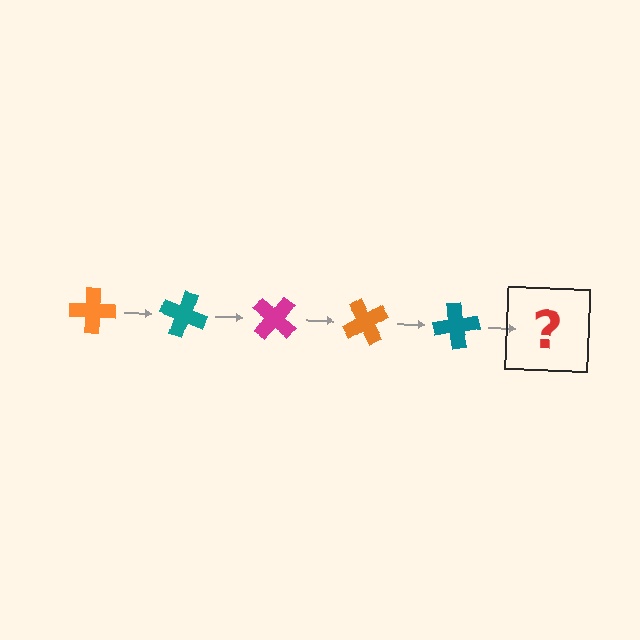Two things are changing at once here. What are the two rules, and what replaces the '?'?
The two rules are that it rotates 20 degrees each step and the color cycles through orange, teal, and magenta. The '?' should be a magenta cross, rotated 100 degrees from the start.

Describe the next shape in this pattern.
It should be a magenta cross, rotated 100 degrees from the start.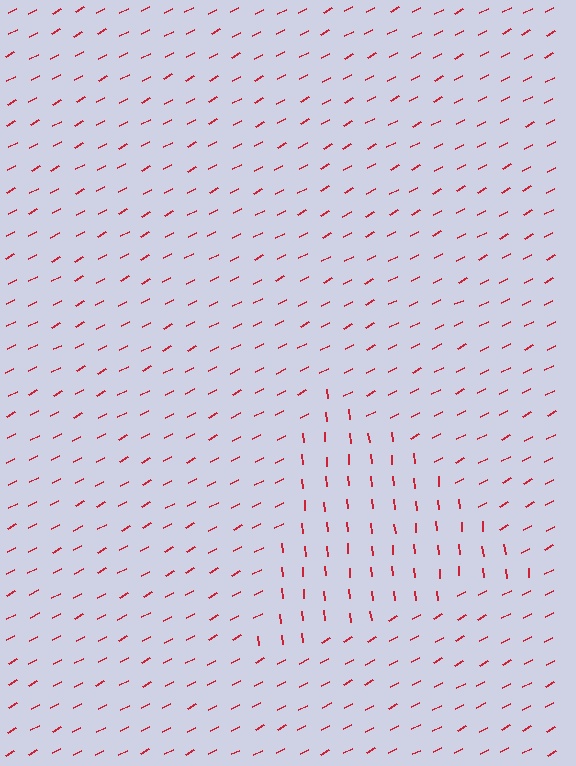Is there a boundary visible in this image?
Yes, there is a texture boundary formed by a change in line orientation.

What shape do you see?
I see a triangle.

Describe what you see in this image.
The image is filled with small red line segments. A triangle region in the image has lines oriented differently from the surrounding lines, creating a visible texture boundary.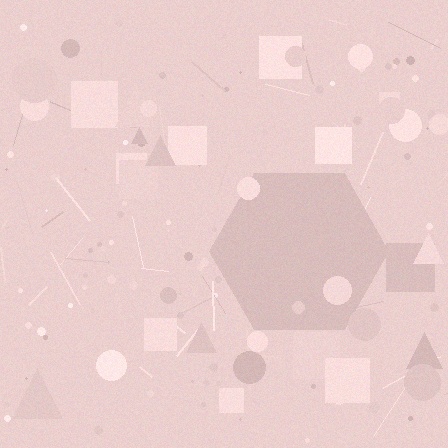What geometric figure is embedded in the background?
A hexagon is embedded in the background.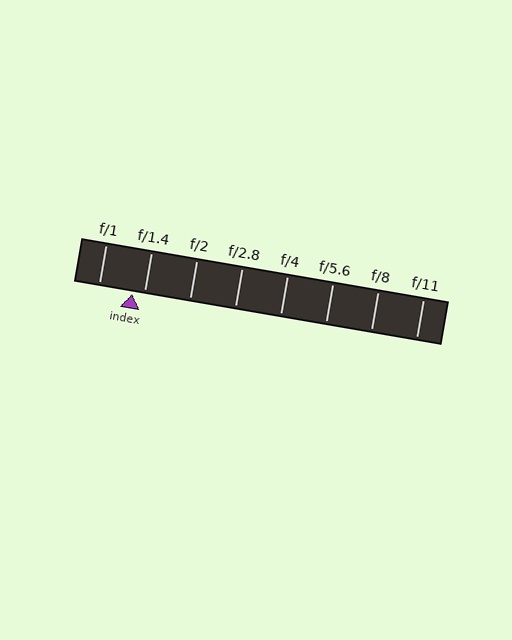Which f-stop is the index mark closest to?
The index mark is closest to f/1.4.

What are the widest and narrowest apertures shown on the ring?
The widest aperture shown is f/1 and the narrowest is f/11.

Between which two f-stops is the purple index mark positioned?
The index mark is between f/1 and f/1.4.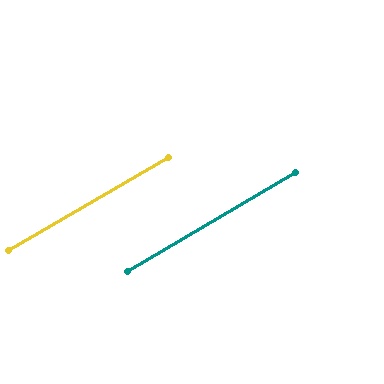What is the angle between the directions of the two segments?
Approximately 0 degrees.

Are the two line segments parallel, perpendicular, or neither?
Parallel — their directions differ by only 0.3°.